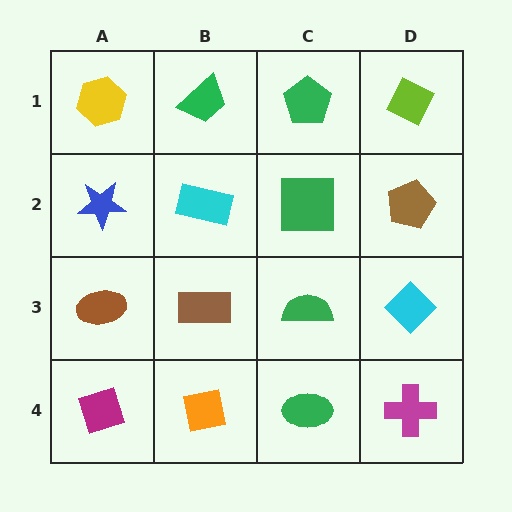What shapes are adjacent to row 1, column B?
A cyan rectangle (row 2, column B), a yellow hexagon (row 1, column A), a green pentagon (row 1, column C).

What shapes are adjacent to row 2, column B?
A green trapezoid (row 1, column B), a brown rectangle (row 3, column B), a blue star (row 2, column A), a green square (row 2, column C).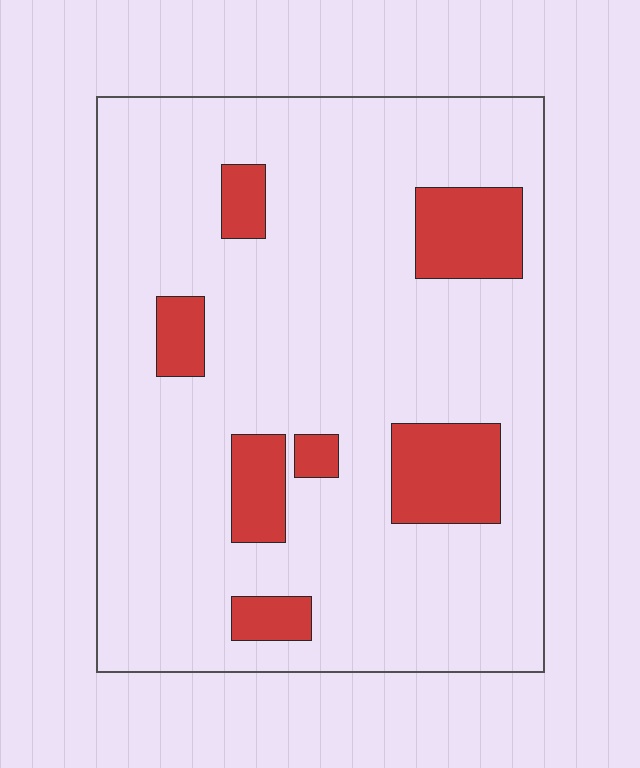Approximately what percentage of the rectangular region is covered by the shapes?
Approximately 15%.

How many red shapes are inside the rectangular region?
7.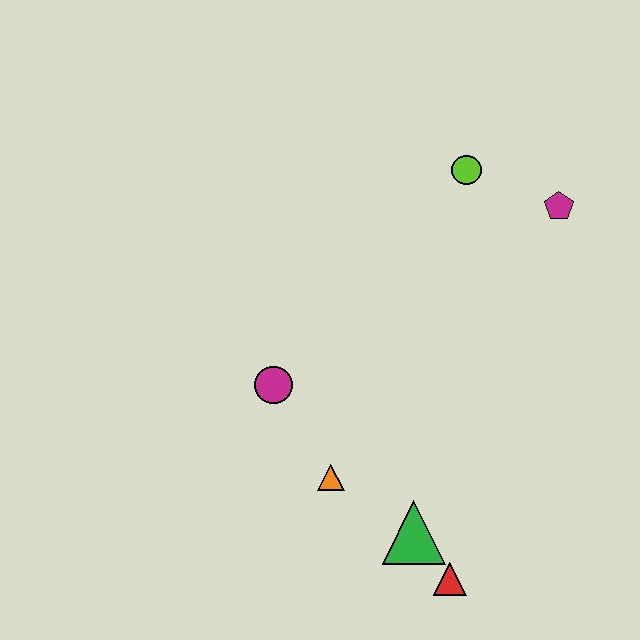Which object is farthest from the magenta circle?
The magenta pentagon is farthest from the magenta circle.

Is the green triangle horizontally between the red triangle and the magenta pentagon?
No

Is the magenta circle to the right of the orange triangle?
No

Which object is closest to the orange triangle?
The green triangle is closest to the orange triangle.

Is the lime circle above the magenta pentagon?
Yes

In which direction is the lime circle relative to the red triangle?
The lime circle is above the red triangle.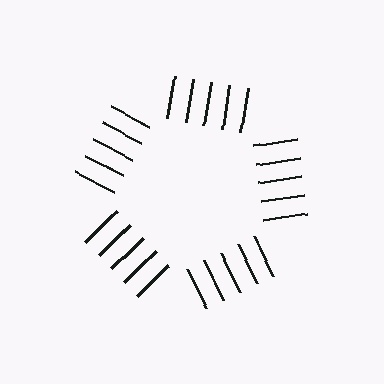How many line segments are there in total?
25 — 5 along each of the 5 edges.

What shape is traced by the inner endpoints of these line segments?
An illusory pentagon — the line segments terminate on its edges but no continuous stroke is drawn.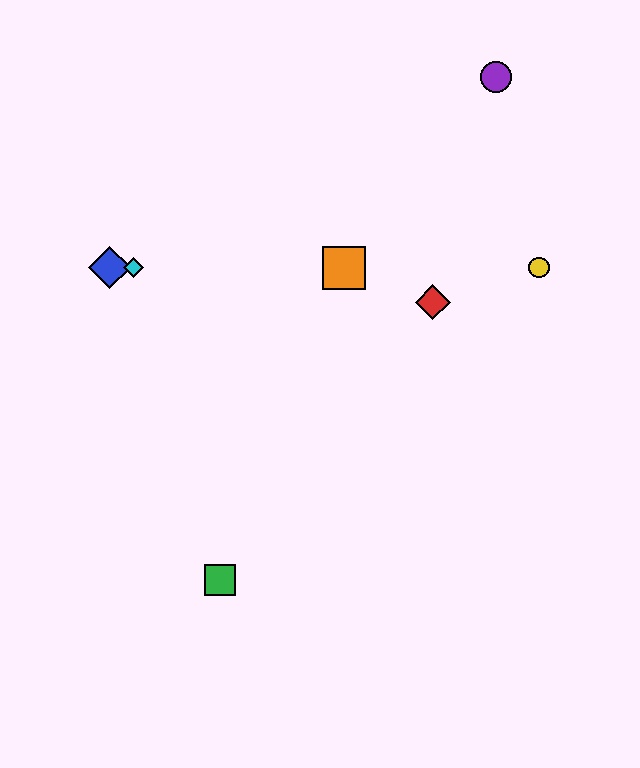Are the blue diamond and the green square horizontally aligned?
No, the blue diamond is at y≈268 and the green square is at y≈580.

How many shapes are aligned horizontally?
4 shapes (the blue diamond, the yellow circle, the orange square, the cyan diamond) are aligned horizontally.